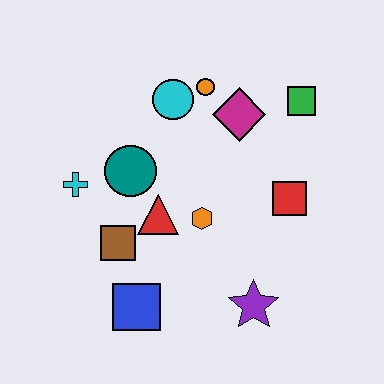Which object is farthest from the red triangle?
The green square is farthest from the red triangle.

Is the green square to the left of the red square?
No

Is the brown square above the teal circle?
No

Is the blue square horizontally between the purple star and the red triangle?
No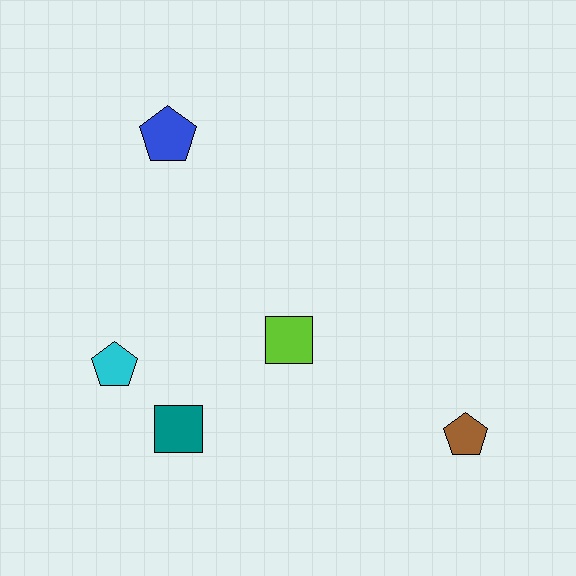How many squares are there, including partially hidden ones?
There are 2 squares.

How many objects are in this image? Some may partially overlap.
There are 5 objects.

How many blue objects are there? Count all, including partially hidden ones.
There is 1 blue object.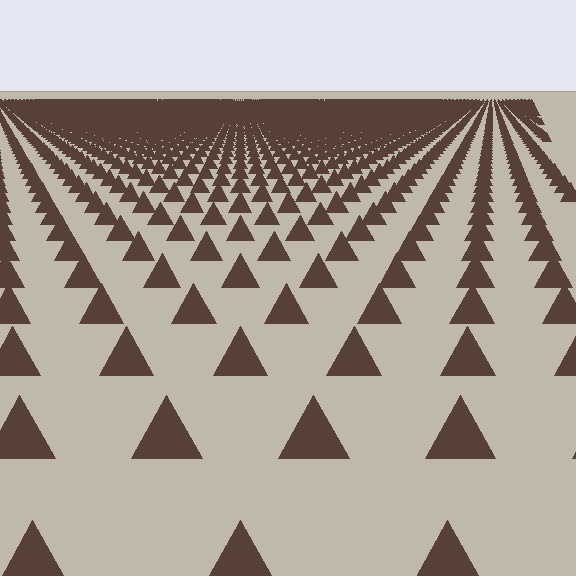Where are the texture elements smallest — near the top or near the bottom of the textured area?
Near the top.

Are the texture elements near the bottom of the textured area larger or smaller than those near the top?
Larger. Near the bottom, elements are closer to the viewer and appear at a bigger on-screen size.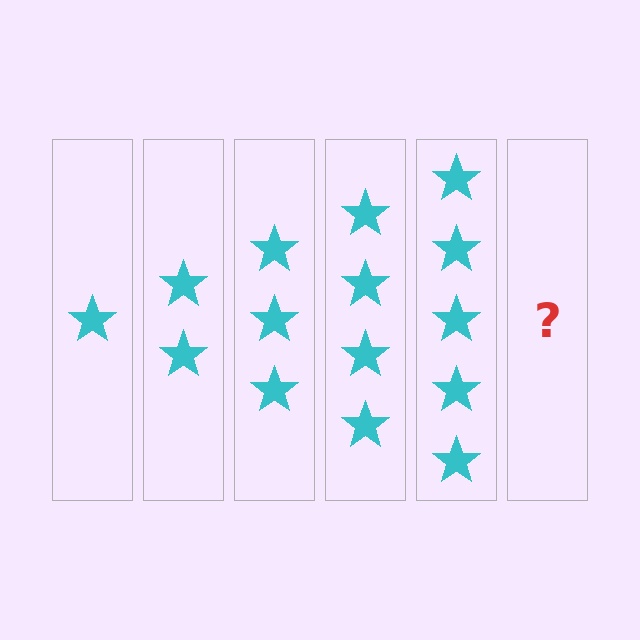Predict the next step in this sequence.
The next step is 6 stars.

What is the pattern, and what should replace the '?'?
The pattern is that each step adds one more star. The '?' should be 6 stars.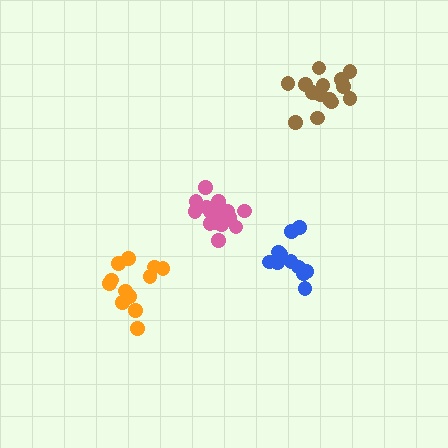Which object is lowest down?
The orange cluster is bottommost.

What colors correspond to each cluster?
The clusters are colored: orange, blue, brown, pink.